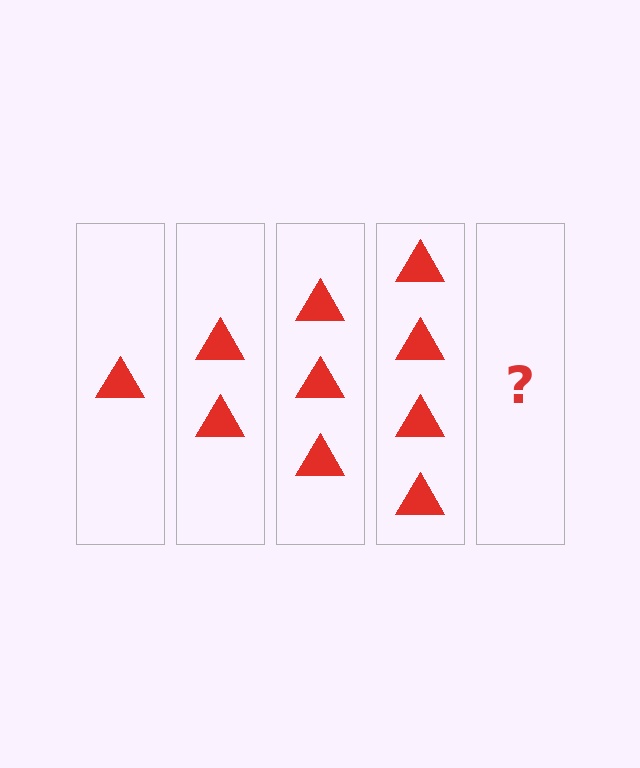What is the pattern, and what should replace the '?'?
The pattern is that each step adds one more triangle. The '?' should be 5 triangles.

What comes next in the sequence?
The next element should be 5 triangles.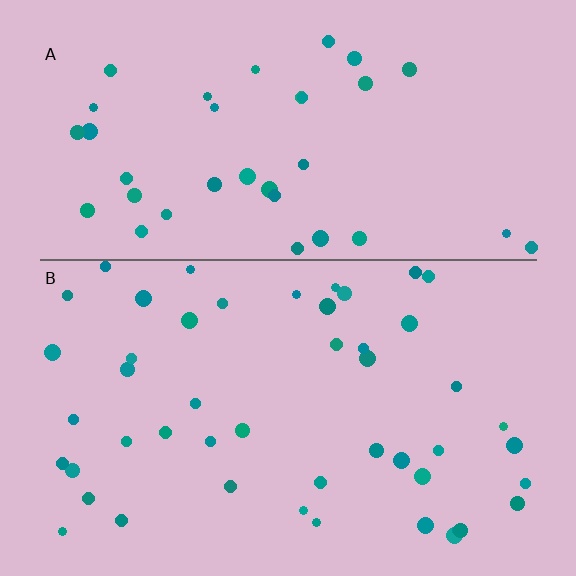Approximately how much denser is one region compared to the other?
Approximately 1.3× — region B over region A.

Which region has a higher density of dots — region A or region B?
B (the bottom).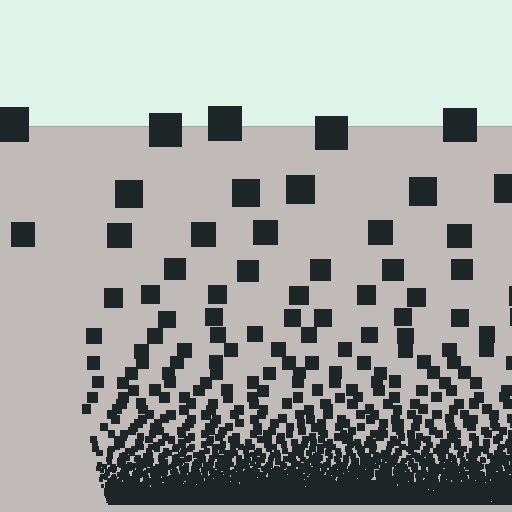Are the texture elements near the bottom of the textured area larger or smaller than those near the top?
Smaller. The gradient is inverted — elements near the bottom are smaller and denser.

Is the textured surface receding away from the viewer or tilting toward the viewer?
The surface appears to tilt toward the viewer. Texture elements get larger and sparser toward the top.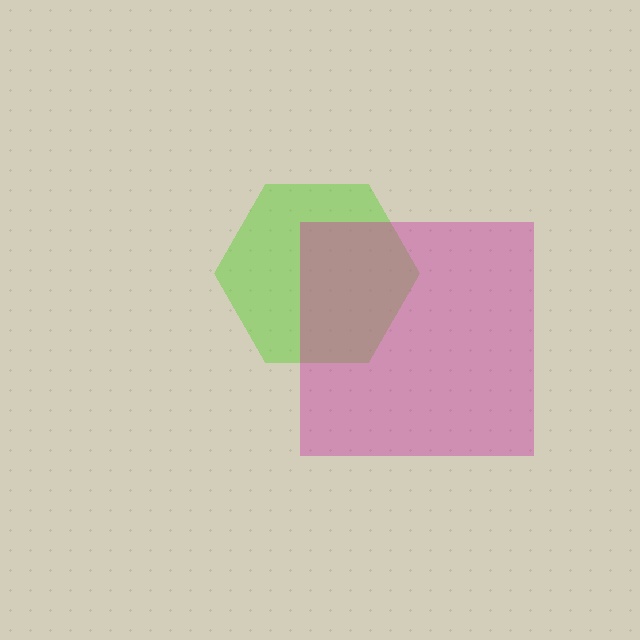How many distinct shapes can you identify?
There are 2 distinct shapes: a lime hexagon, a magenta square.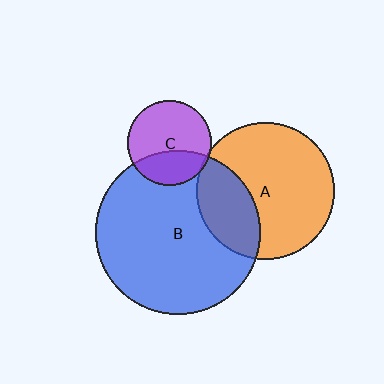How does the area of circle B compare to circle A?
Approximately 1.4 times.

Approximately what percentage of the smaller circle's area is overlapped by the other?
Approximately 35%.